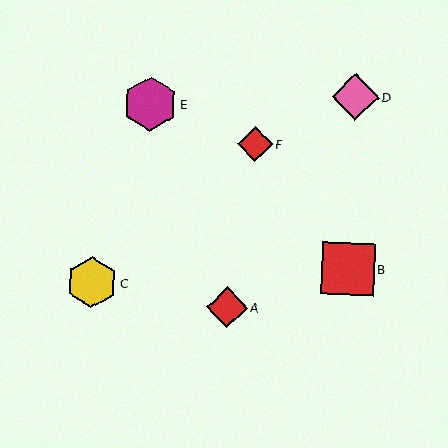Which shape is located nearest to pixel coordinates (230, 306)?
The red diamond (labeled A) at (227, 307) is nearest to that location.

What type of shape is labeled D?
Shape D is a pink diamond.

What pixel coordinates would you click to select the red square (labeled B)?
Click at (348, 269) to select the red square B.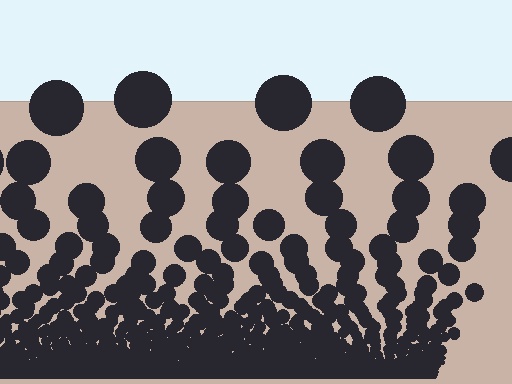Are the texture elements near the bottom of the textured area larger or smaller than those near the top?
Smaller. The gradient is inverted — elements near the bottom are smaller and denser.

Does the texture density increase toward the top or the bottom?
Density increases toward the bottom.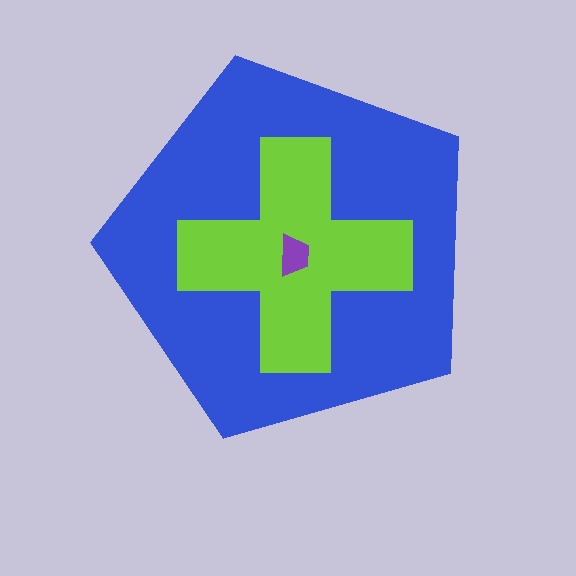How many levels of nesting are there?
3.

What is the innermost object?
The purple trapezoid.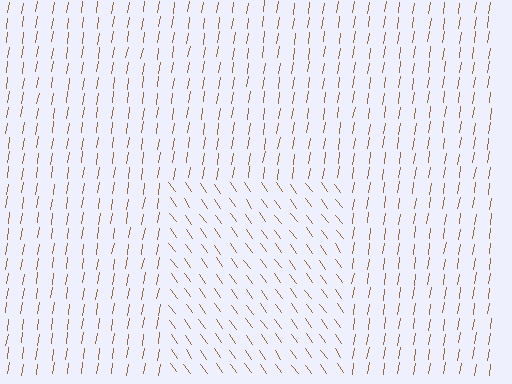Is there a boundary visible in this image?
Yes, there is a texture boundary formed by a change in line orientation.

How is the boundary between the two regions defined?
The boundary is defined purely by a change in line orientation (approximately 45 degrees difference). All lines are the same color and thickness.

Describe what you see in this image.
The image is filled with small brown line segments. A rectangle region in the image has lines oriented differently from the surrounding lines, creating a visible texture boundary.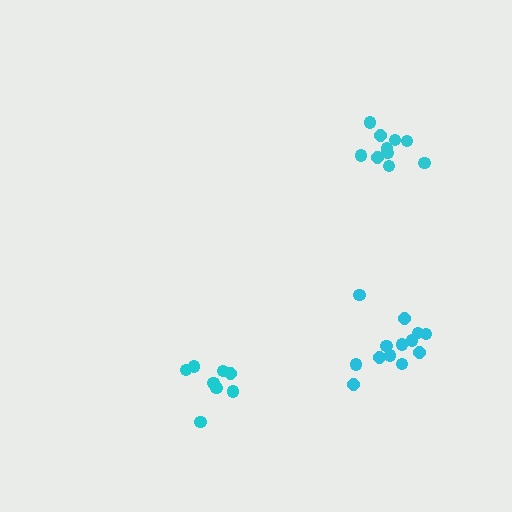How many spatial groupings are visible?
There are 3 spatial groupings.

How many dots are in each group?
Group 1: 13 dots, Group 2: 8 dots, Group 3: 10 dots (31 total).